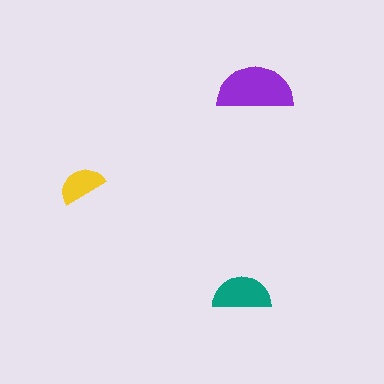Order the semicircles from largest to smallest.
the purple one, the teal one, the yellow one.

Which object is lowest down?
The teal semicircle is bottommost.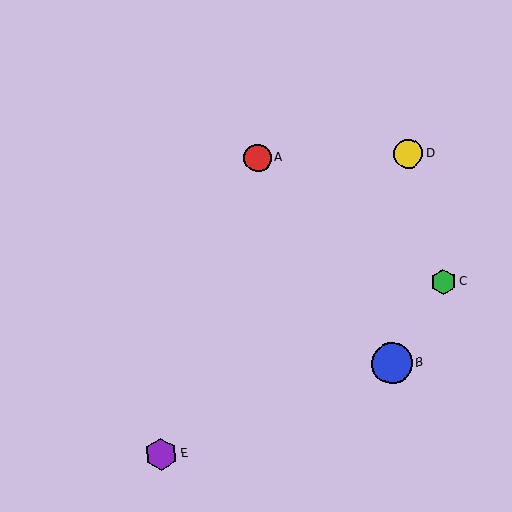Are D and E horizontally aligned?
No, D is at y≈154 and E is at y≈454.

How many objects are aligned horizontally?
2 objects (A, D) are aligned horizontally.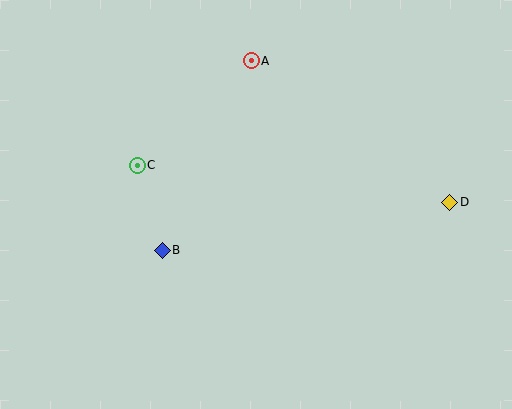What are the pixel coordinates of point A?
Point A is at (251, 61).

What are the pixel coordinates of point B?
Point B is at (162, 250).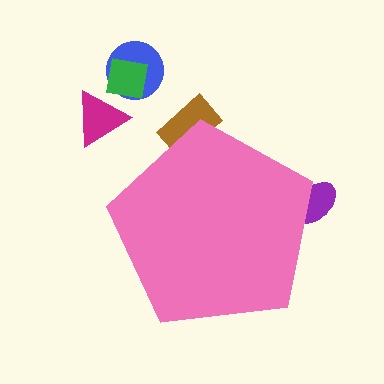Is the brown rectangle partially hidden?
Yes, the brown rectangle is partially hidden behind the pink pentagon.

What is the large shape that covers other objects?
A pink pentagon.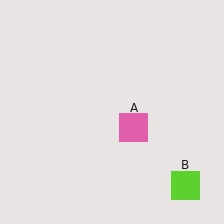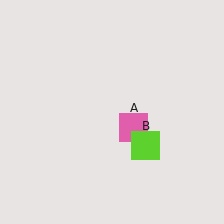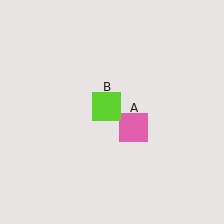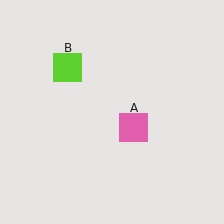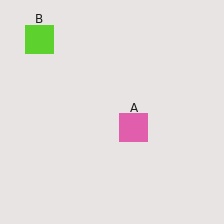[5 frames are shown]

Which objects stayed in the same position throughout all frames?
Pink square (object A) remained stationary.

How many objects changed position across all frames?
1 object changed position: lime square (object B).